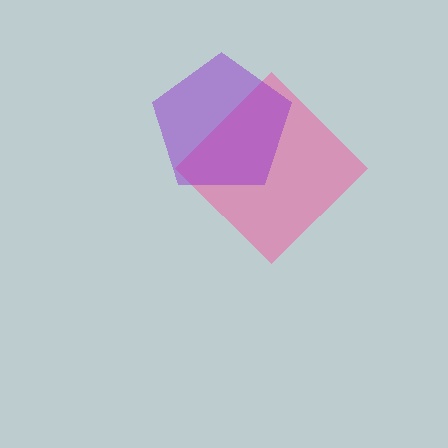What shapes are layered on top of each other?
The layered shapes are: a pink diamond, a purple pentagon.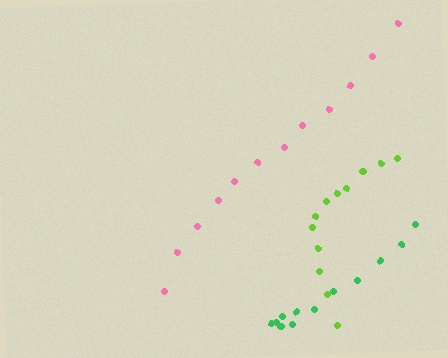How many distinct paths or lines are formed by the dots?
There are 3 distinct paths.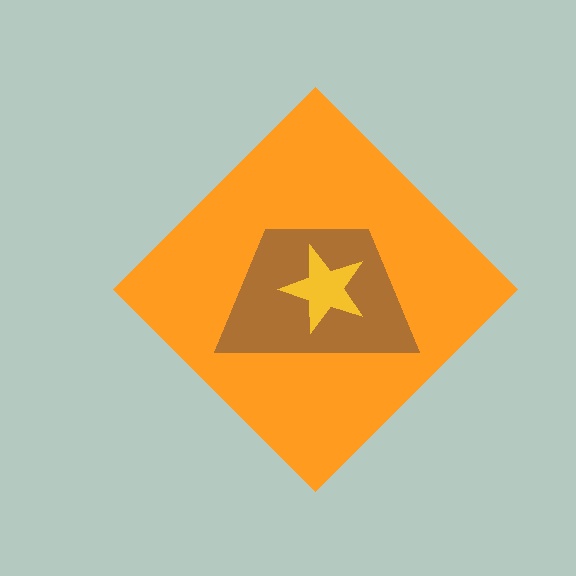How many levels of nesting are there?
3.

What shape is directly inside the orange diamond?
The brown trapezoid.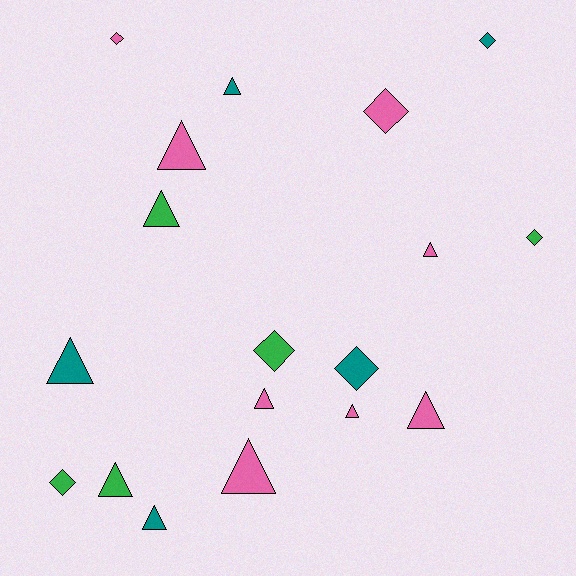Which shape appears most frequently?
Triangle, with 11 objects.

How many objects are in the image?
There are 18 objects.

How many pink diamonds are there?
There are 2 pink diamonds.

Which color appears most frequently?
Pink, with 8 objects.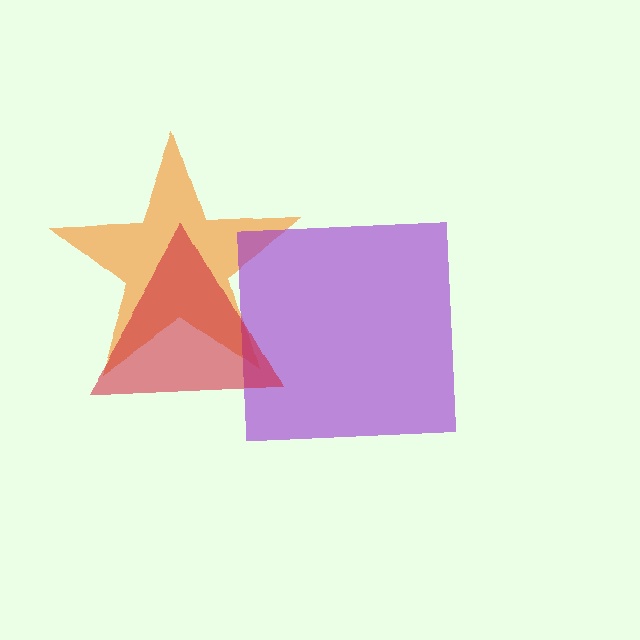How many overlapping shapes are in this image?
There are 3 overlapping shapes in the image.